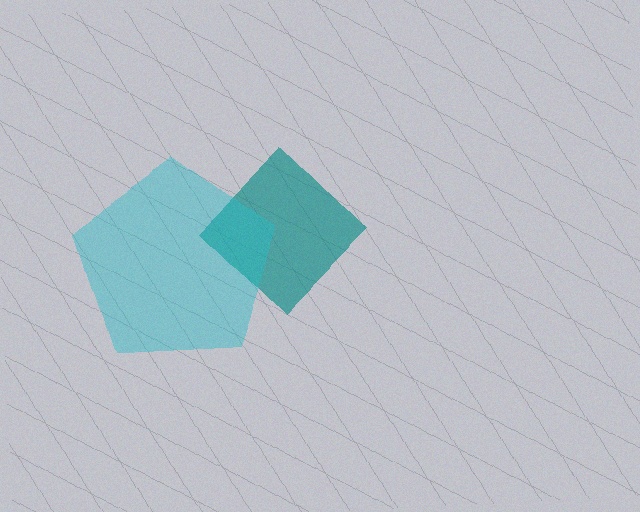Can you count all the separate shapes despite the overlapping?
Yes, there are 2 separate shapes.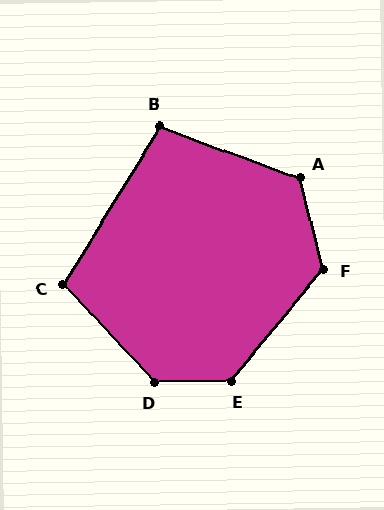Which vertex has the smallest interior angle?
B, at approximately 101 degrees.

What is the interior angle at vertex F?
Approximately 126 degrees (obtuse).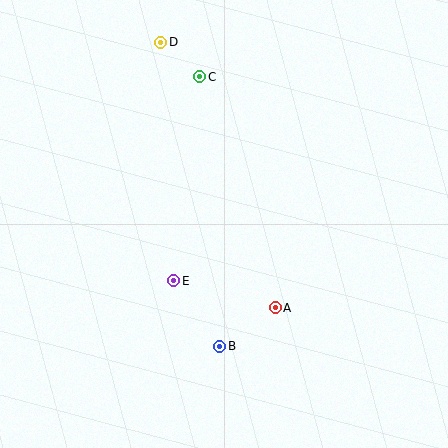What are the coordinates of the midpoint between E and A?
The midpoint between E and A is at (225, 294).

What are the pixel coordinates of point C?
Point C is at (200, 77).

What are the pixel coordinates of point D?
Point D is at (161, 42).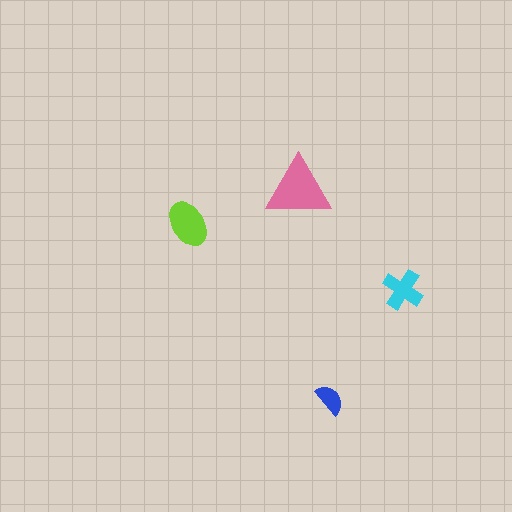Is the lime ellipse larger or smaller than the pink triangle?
Smaller.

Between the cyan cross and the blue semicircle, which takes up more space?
The cyan cross.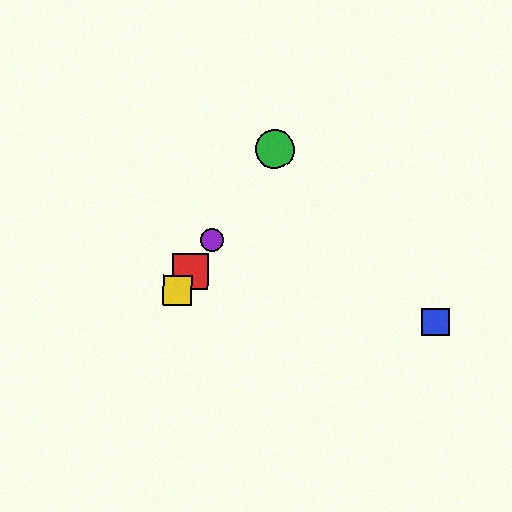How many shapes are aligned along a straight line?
4 shapes (the red square, the green circle, the yellow square, the purple circle) are aligned along a straight line.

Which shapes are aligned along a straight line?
The red square, the green circle, the yellow square, the purple circle are aligned along a straight line.